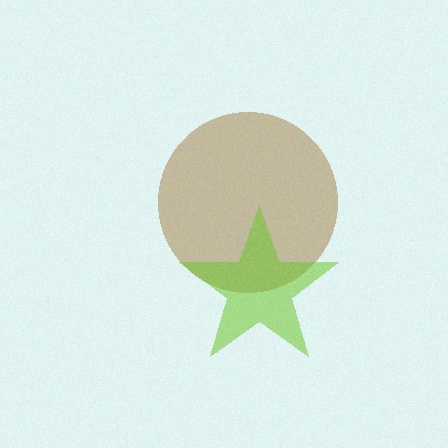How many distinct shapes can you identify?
There are 2 distinct shapes: a brown circle, a lime star.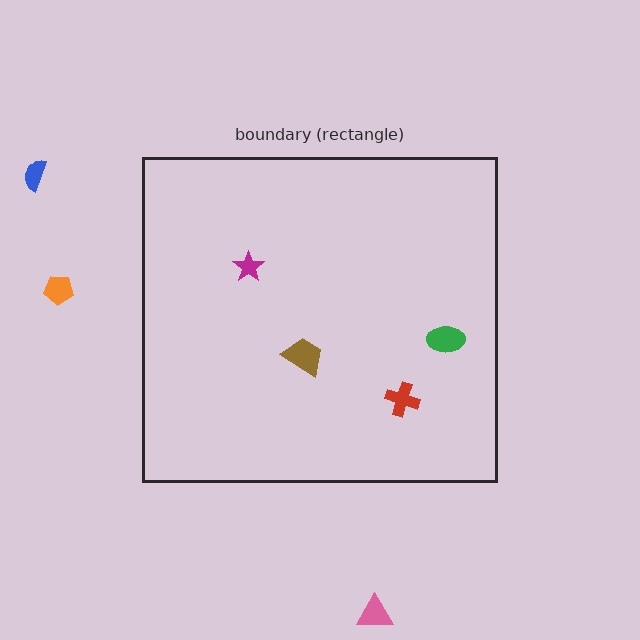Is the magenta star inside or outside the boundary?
Inside.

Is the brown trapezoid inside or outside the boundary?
Inside.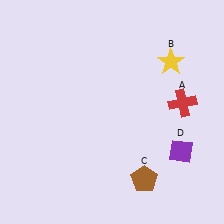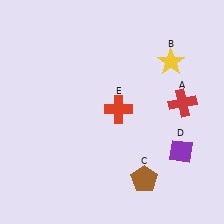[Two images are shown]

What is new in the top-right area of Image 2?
A red cross (E) was added in the top-right area of Image 2.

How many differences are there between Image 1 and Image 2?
There is 1 difference between the two images.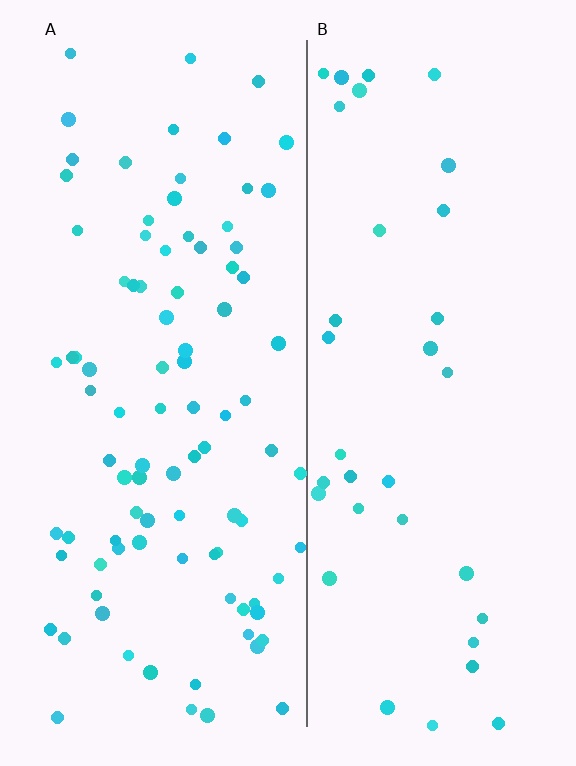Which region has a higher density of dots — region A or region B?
A (the left).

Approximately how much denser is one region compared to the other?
Approximately 2.6× — region A over region B.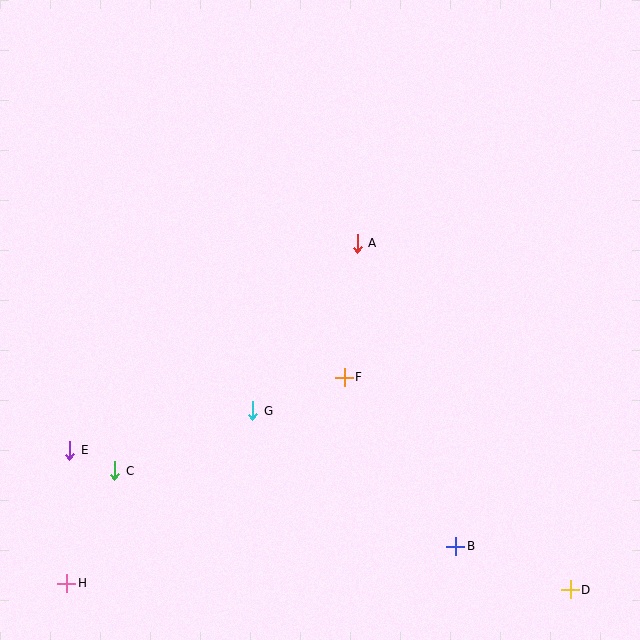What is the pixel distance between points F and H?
The distance between F and H is 346 pixels.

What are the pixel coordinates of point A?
Point A is at (357, 243).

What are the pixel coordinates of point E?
Point E is at (70, 450).